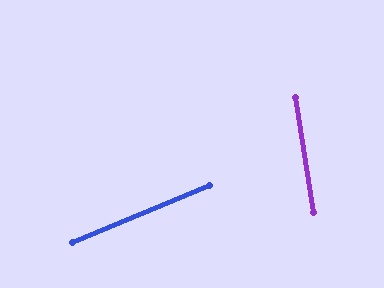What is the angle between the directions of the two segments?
Approximately 76 degrees.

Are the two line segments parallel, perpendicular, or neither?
Neither parallel nor perpendicular — they differ by about 76°.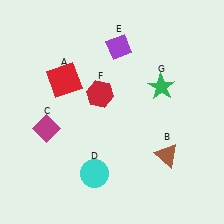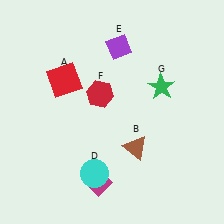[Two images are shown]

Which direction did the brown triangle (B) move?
The brown triangle (B) moved left.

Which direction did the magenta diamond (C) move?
The magenta diamond (C) moved down.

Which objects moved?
The objects that moved are: the brown triangle (B), the magenta diamond (C).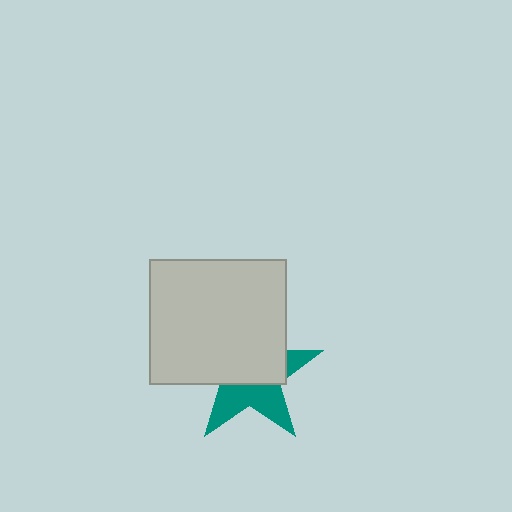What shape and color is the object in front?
The object in front is a light gray rectangle.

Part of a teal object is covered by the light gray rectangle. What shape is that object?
It is a star.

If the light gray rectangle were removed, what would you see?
You would see the complete teal star.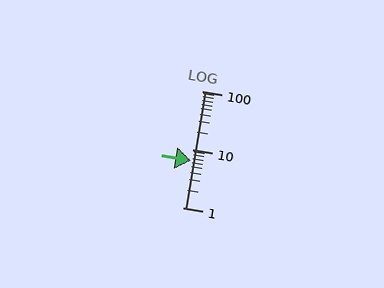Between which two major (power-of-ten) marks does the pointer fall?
The pointer is between 1 and 10.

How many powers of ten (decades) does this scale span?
The scale spans 2 decades, from 1 to 100.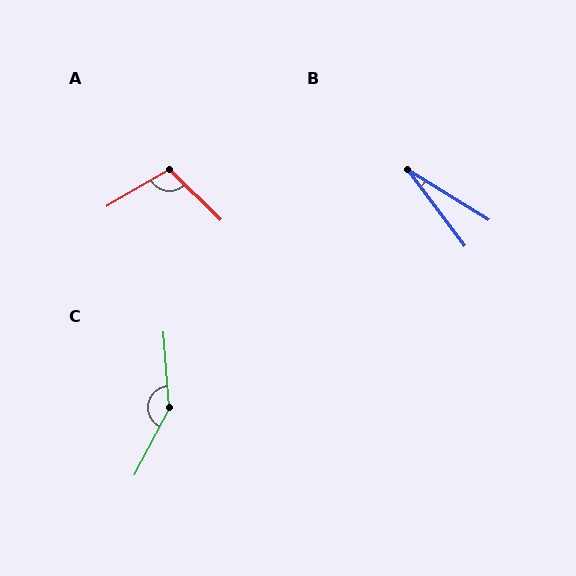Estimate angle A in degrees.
Approximately 106 degrees.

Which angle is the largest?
C, at approximately 148 degrees.